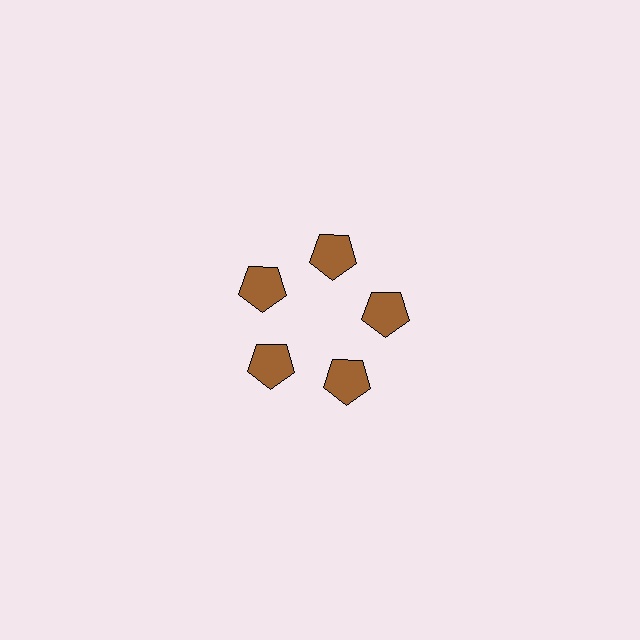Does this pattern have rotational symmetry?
Yes, this pattern has 5-fold rotational symmetry. It looks the same after rotating 72 degrees around the center.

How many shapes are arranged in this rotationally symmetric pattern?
There are 5 shapes, arranged in 5 groups of 1.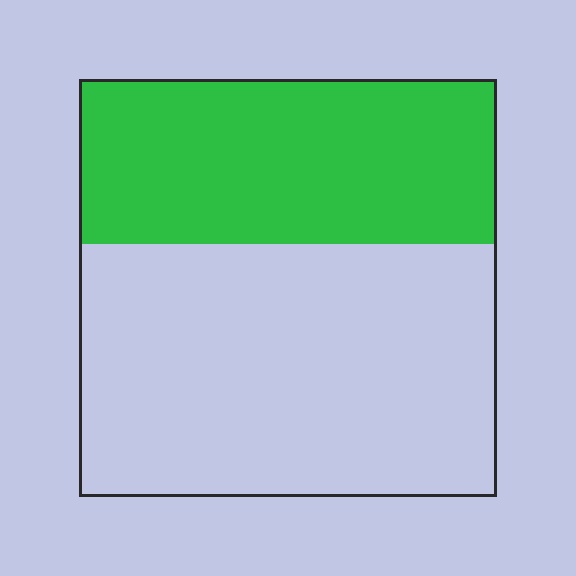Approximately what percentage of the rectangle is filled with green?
Approximately 40%.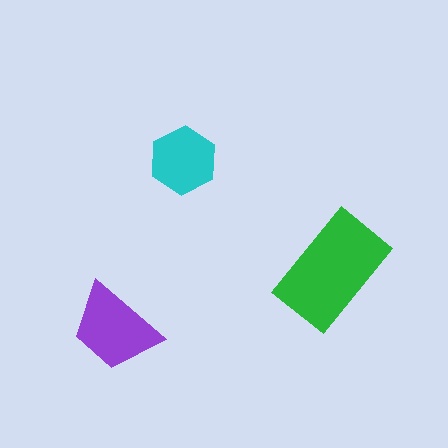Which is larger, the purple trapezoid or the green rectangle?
The green rectangle.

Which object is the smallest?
The cyan hexagon.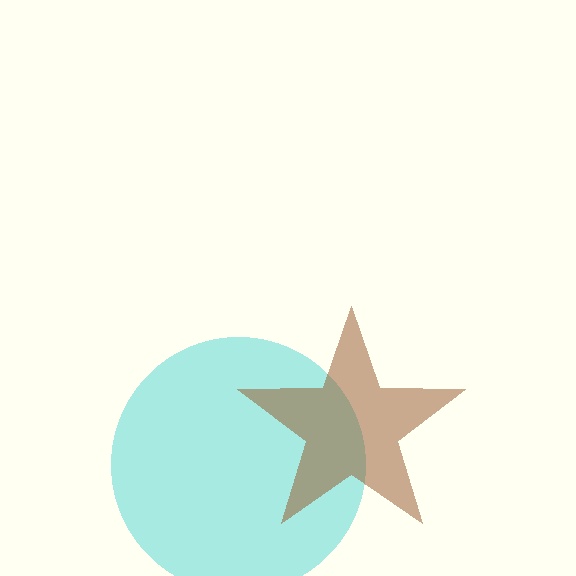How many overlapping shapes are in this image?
There are 2 overlapping shapes in the image.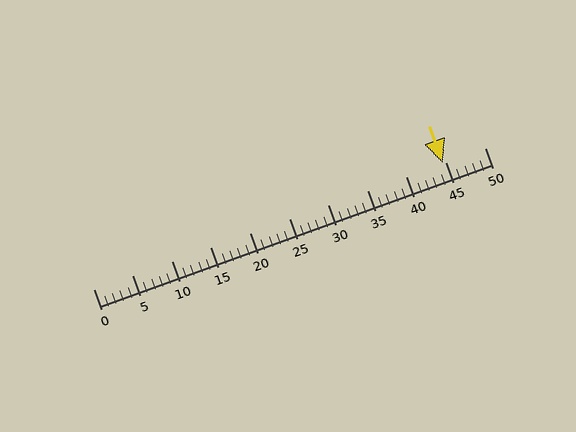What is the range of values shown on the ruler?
The ruler shows values from 0 to 50.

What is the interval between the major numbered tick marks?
The major tick marks are spaced 5 units apart.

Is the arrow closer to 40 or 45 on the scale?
The arrow is closer to 45.